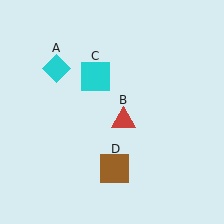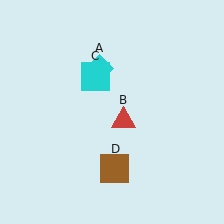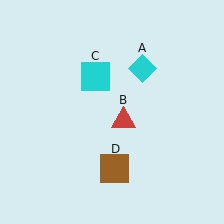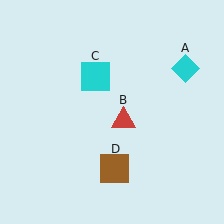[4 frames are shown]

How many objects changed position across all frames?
1 object changed position: cyan diamond (object A).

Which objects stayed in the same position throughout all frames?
Red triangle (object B) and cyan square (object C) and brown square (object D) remained stationary.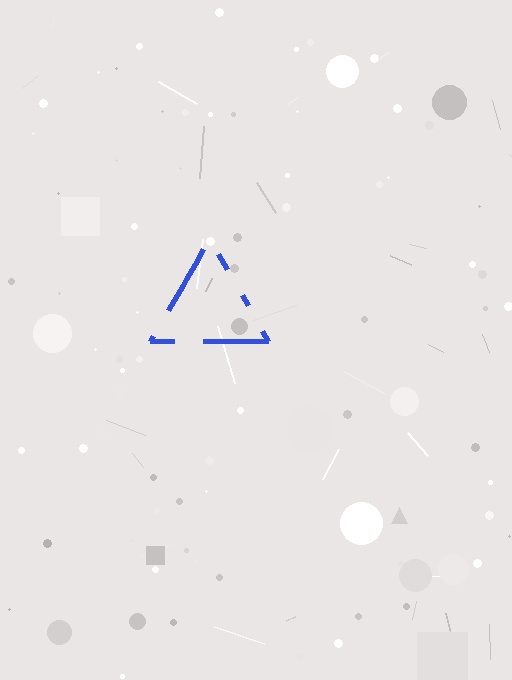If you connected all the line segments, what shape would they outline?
They would outline a triangle.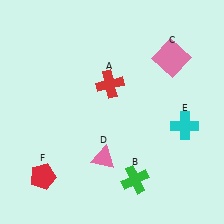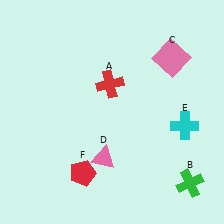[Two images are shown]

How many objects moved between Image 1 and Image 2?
2 objects moved between the two images.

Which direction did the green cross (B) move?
The green cross (B) moved right.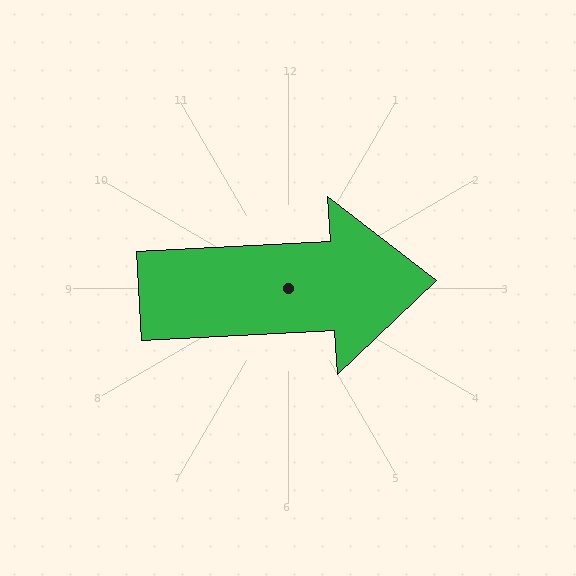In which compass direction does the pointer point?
East.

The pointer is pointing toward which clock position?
Roughly 3 o'clock.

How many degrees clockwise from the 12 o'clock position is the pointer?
Approximately 87 degrees.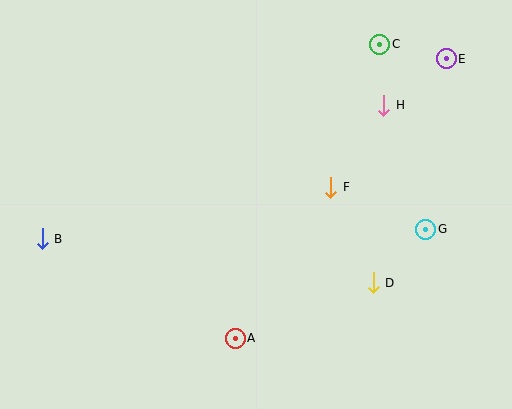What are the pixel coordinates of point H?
Point H is at (384, 105).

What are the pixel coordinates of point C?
Point C is at (380, 44).